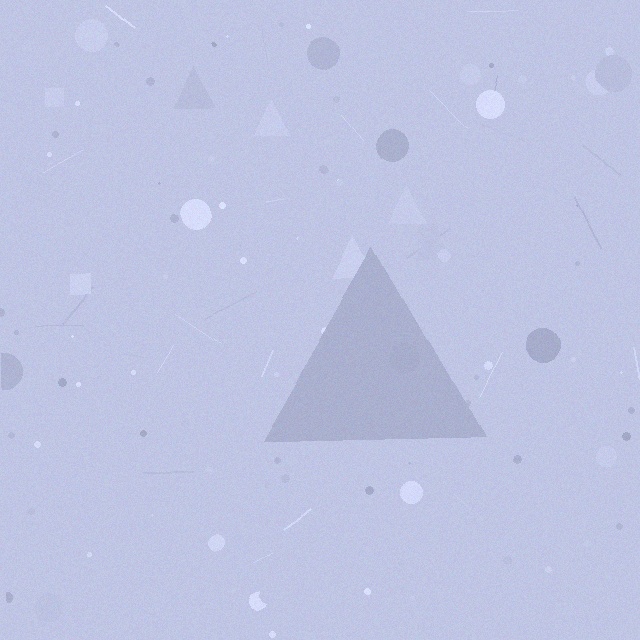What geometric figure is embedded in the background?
A triangle is embedded in the background.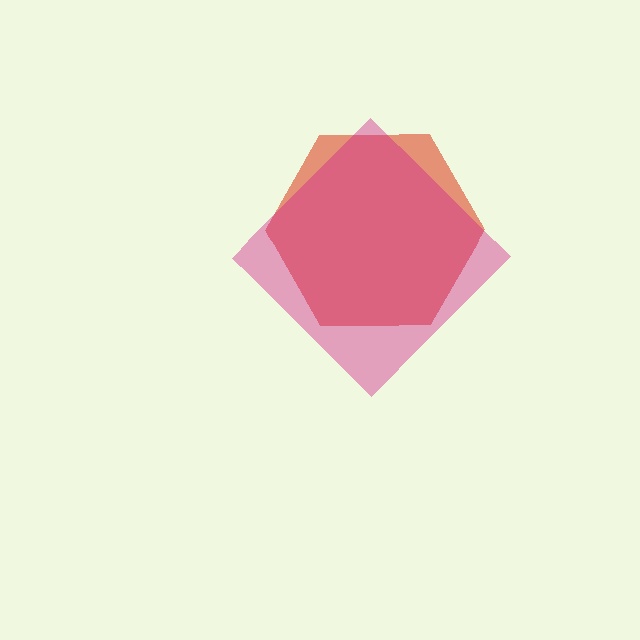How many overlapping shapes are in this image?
There are 2 overlapping shapes in the image.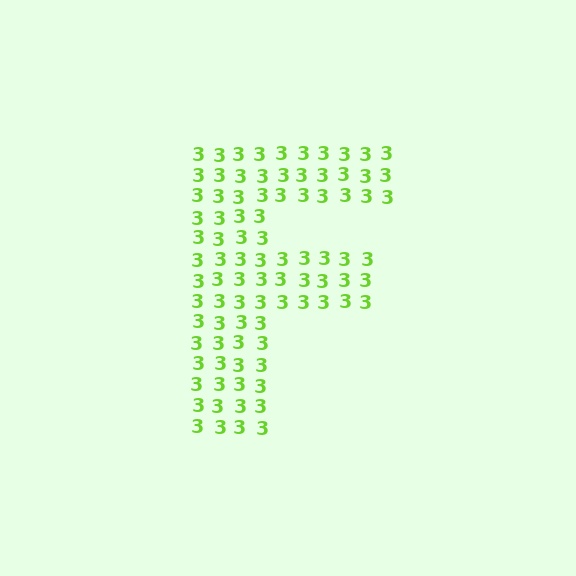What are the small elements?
The small elements are digit 3's.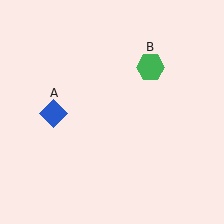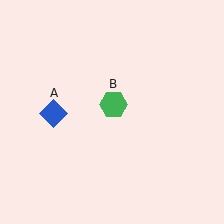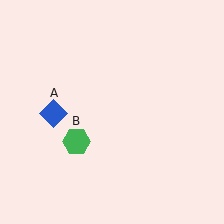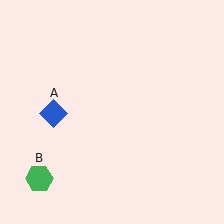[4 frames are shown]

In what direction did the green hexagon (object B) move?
The green hexagon (object B) moved down and to the left.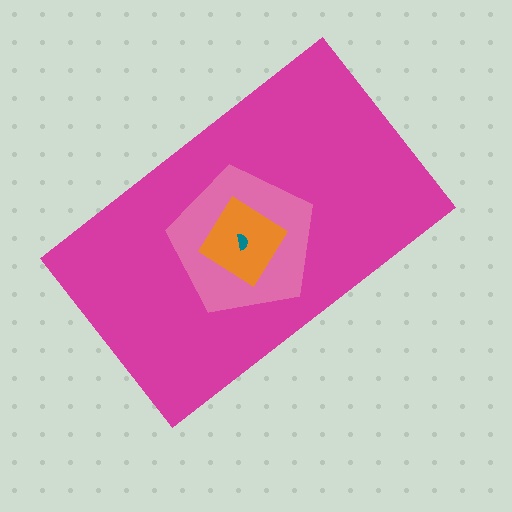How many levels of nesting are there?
4.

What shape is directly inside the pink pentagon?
The orange diamond.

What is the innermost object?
The teal semicircle.